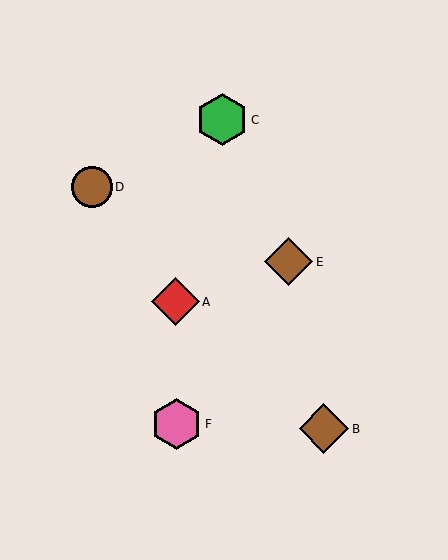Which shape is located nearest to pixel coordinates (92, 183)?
The brown circle (labeled D) at (92, 187) is nearest to that location.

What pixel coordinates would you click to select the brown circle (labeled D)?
Click at (92, 187) to select the brown circle D.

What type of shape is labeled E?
Shape E is a brown diamond.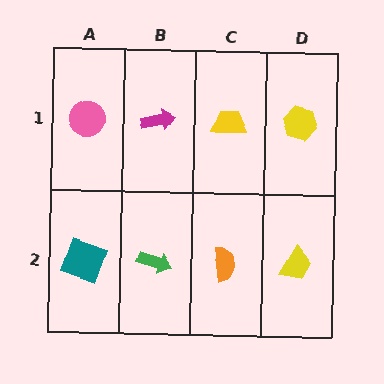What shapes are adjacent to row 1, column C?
An orange semicircle (row 2, column C), a magenta arrow (row 1, column B), a yellow hexagon (row 1, column D).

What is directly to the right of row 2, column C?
A yellow trapezoid.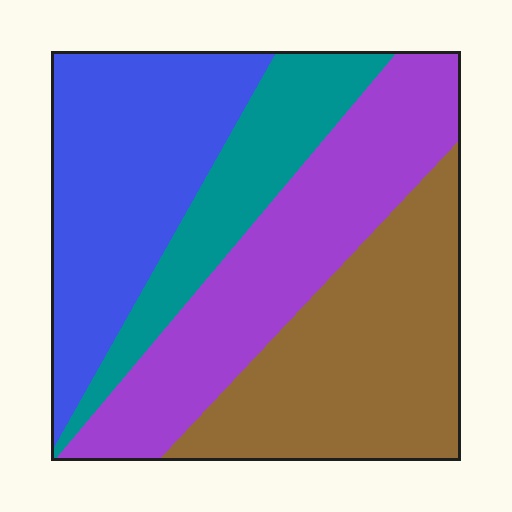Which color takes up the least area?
Teal, at roughly 15%.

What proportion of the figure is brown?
Brown covers 29% of the figure.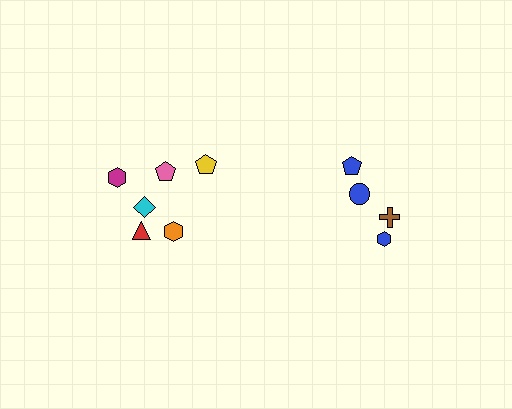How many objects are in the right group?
There are 4 objects.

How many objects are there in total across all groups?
There are 10 objects.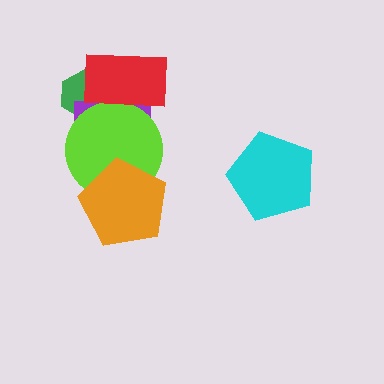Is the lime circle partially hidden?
Yes, it is partially covered by another shape.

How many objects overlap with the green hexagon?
3 objects overlap with the green hexagon.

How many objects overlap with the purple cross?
3 objects overlap with the purple cross.